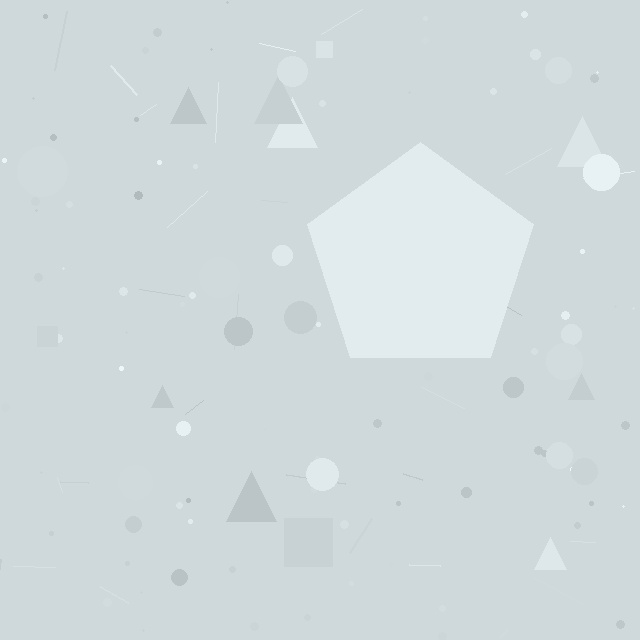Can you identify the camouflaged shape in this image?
The camouflaged shape is a pentagon.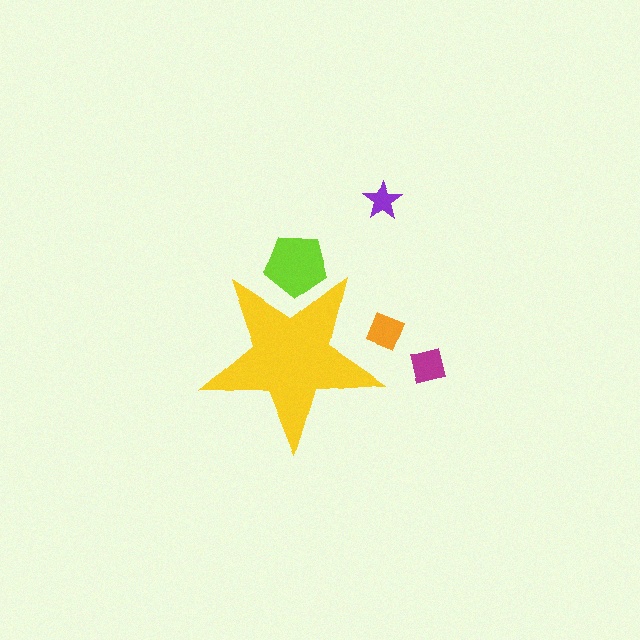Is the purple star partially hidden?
No, the purple star is fully visible.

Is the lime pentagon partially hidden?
Yes, the lime pentagon is partially hidden behind the yellow star.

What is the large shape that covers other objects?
A yellow star.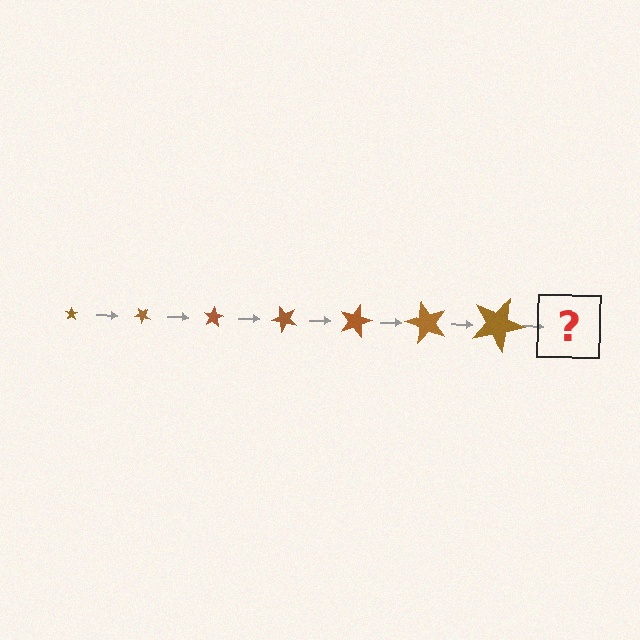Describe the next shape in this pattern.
It should be a star, larger than the previous one and rotated 280 degrees from the start.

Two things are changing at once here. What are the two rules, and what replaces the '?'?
The two rules are that the star grows larger each step and it rotates 40 degrees each step. The '?' should be a star, larger than the previous one and rotated 280 degrees from the start.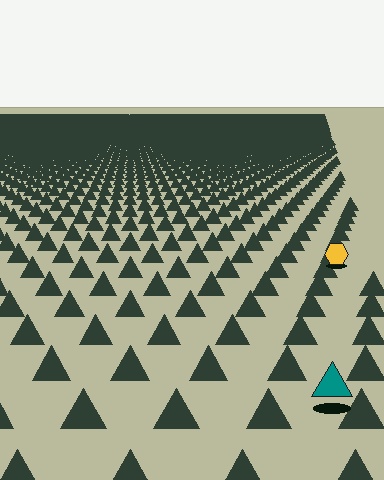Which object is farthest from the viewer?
The yellow hexagon is farthest from the viewer. It appears smaller and the ground texture around it is denser.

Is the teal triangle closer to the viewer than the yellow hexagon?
Yes. The teal triangle is closer — you can tell from the texture gradient: the ground texture is coarser near it.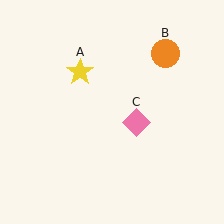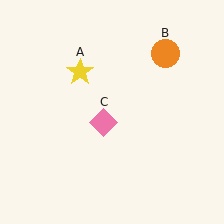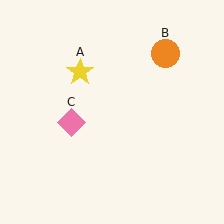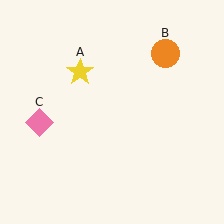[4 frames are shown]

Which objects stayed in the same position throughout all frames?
Yellow star (object A) and orange circle (object B) remained stationary.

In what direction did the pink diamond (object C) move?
The pink diamond (object C) moved left.